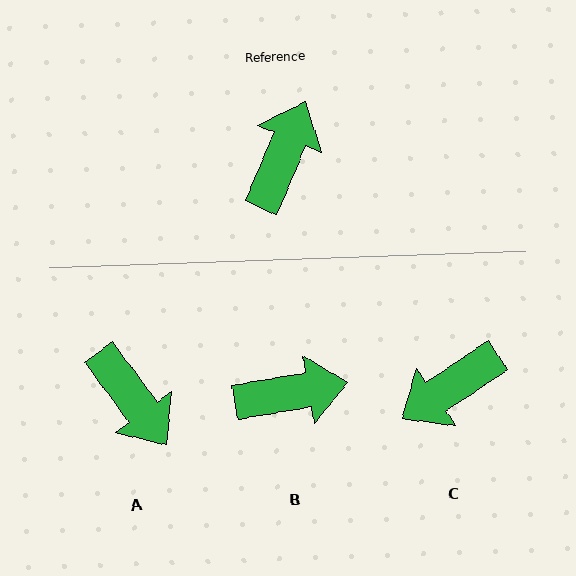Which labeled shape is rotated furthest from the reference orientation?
C, about 146 degrees away.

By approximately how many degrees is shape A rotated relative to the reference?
Approximately 121 degrees clockwise.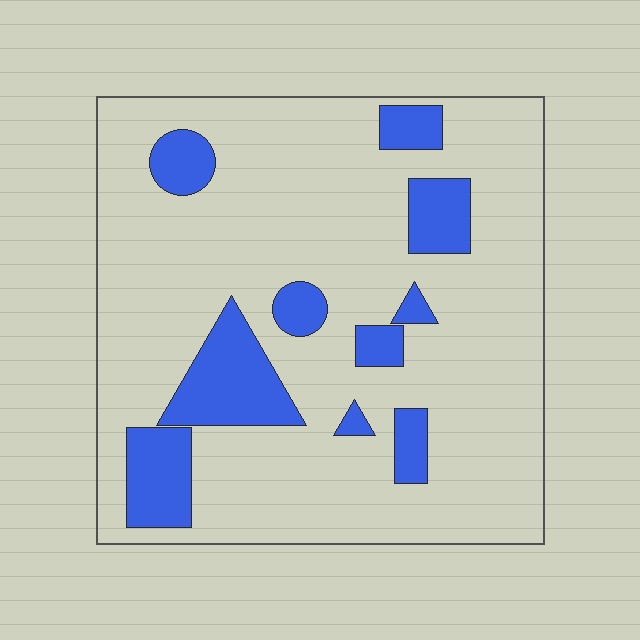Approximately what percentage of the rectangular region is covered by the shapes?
Approximately 20%.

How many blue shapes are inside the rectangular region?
10.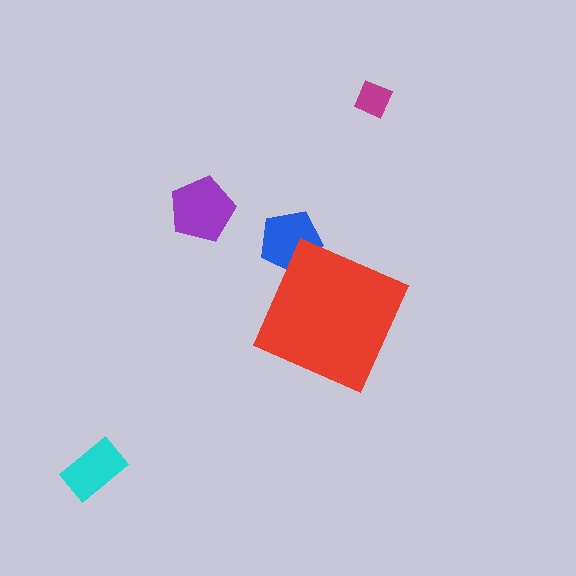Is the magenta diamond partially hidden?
No, the magenta diamond is fully visible.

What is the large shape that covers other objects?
A red diamond.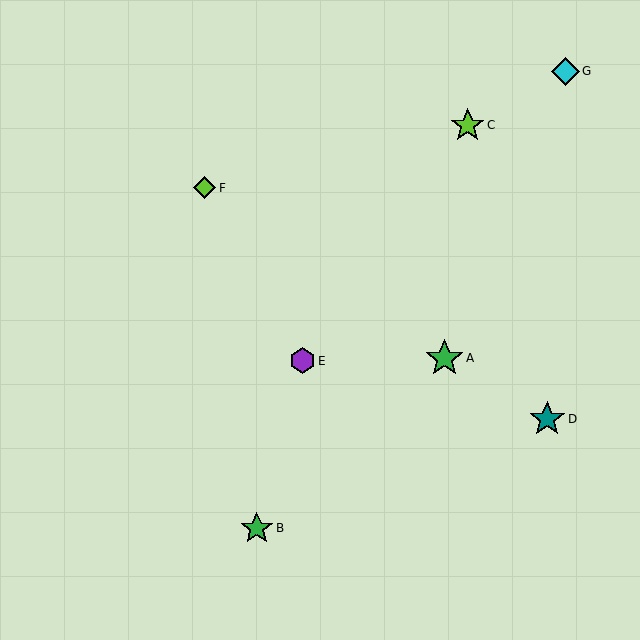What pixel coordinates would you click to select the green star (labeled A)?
Click at (444, 358) to select the green star A.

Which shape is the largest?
The green star (labeled A) is the largest.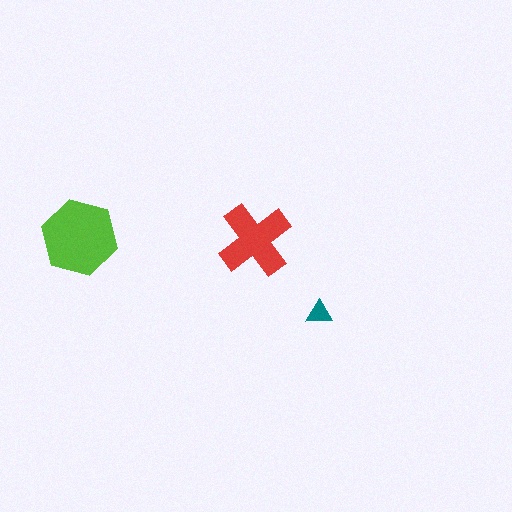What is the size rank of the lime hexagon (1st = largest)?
1st.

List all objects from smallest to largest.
The teal triangle, the red cross, the lime hexagon.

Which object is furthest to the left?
The lime hexagon is leftmost.